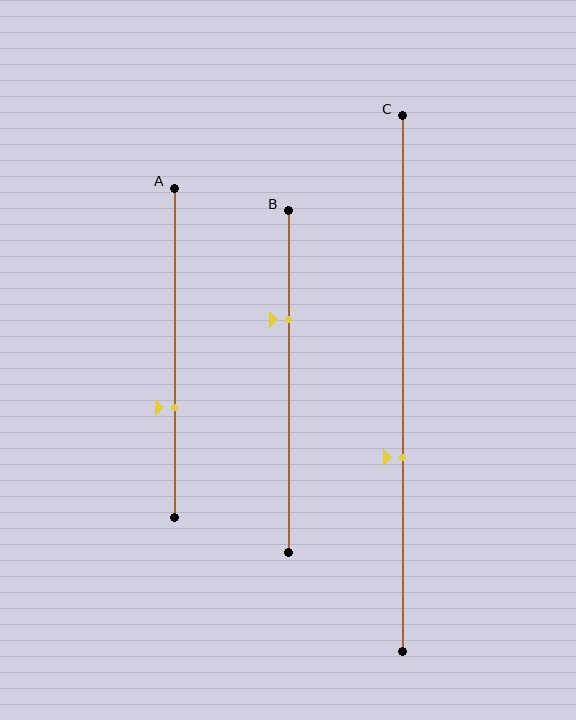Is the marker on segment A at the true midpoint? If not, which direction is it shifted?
No, the marker on segment A is shifted downward by about 16% of the segment length.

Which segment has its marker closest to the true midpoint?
Segment C has its marker closest to the true midpoint.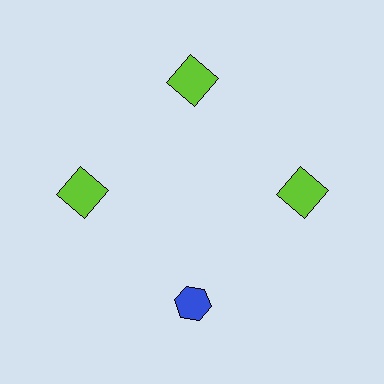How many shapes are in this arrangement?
There are 4 shapes arranged in a ring pattern.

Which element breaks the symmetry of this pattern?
The blue hexagon at roughly the 6 o'clock position breaks the symmetry. All other shapes are lime squares.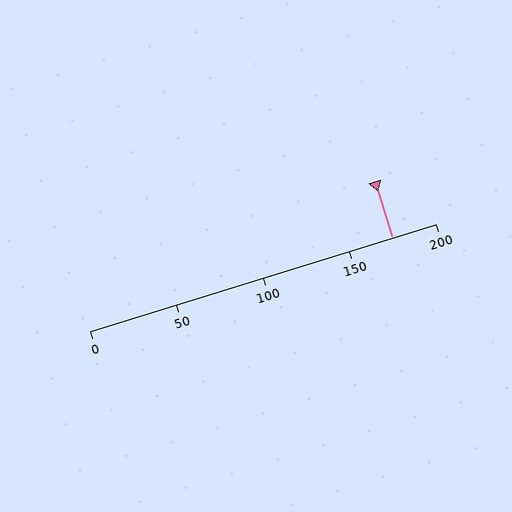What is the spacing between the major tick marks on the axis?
The major ticks are spaced 50 apart.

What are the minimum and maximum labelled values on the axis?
The axis runs from 0 to 200.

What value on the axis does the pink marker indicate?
The marker indicates approximately 175.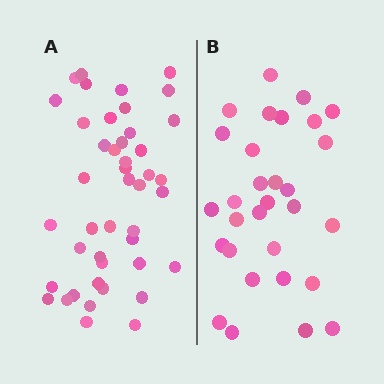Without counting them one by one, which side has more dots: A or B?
Region A (the left region) has more dots.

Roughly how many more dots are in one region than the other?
Region A has approximately 15 more dots than region B.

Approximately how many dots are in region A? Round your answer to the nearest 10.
About 40 dots. (The exact count is 44, which rounds to 40.)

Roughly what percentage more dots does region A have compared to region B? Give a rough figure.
About 45% more.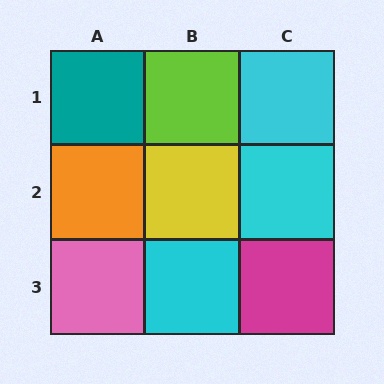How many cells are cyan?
3 cells are cyan.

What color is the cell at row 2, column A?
Orange.